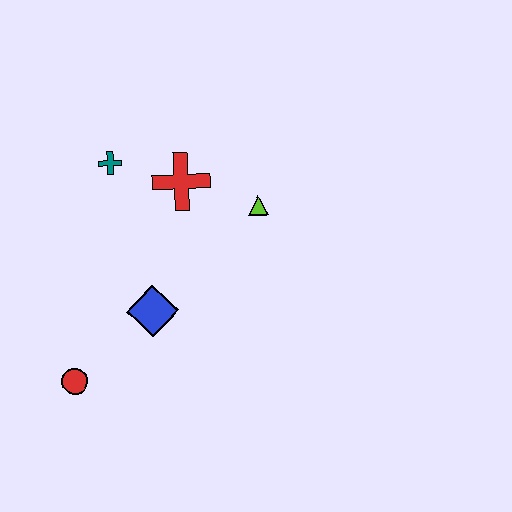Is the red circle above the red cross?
No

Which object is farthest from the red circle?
The lime triangle is farthest from the red circle.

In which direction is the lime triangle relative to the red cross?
The lime triangle is to the right of the red cross.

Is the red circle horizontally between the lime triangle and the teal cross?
No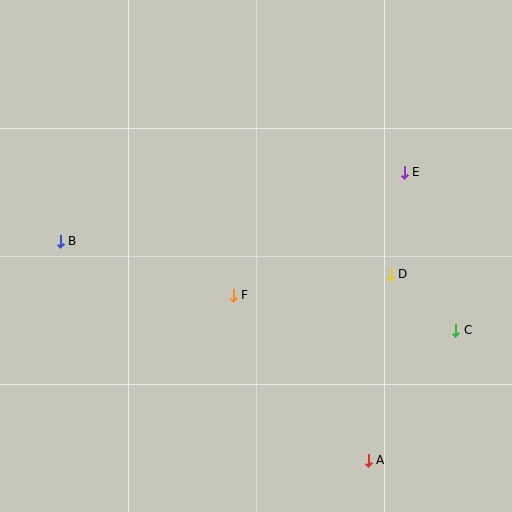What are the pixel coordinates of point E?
Point E is at (404, 172).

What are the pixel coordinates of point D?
Point D is at (390, 274).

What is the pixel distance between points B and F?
The distance between B and F is 181 pixels.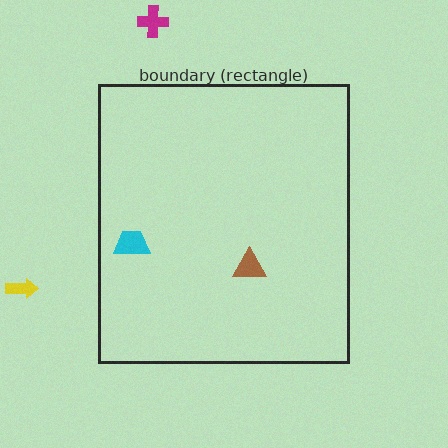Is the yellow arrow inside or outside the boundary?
Outside.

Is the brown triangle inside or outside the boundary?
Inside.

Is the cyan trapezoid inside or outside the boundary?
Inside.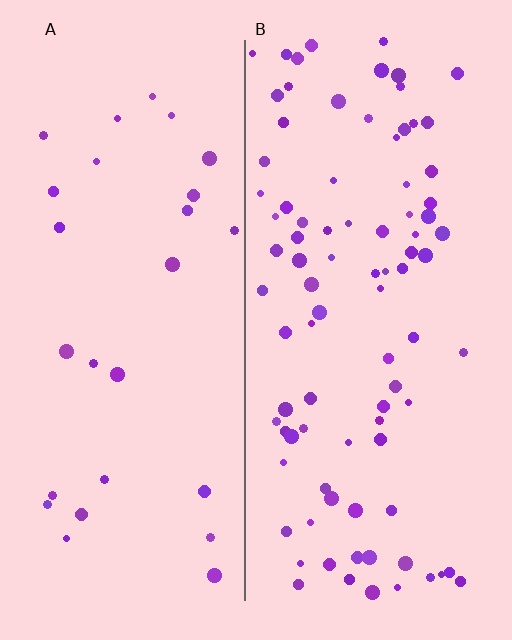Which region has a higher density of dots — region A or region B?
B (the right).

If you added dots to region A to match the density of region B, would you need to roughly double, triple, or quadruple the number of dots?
Approximately triple.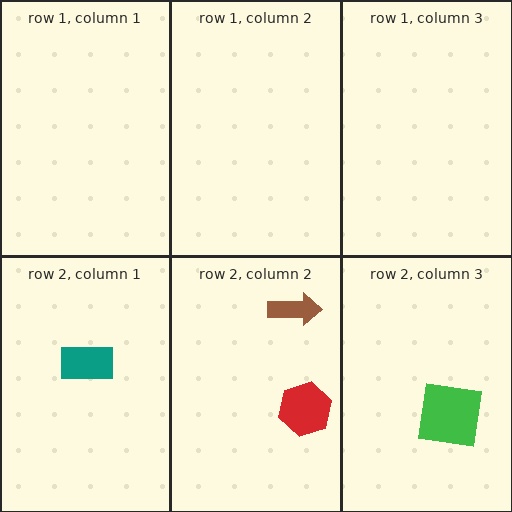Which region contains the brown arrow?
The row 2, column 2 region.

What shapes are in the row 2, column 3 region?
The green square.